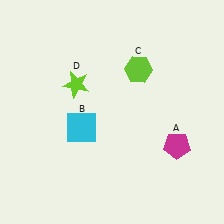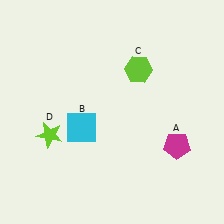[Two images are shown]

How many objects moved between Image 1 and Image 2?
1 object moved between the two images.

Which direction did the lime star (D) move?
The lime star (D) moved down.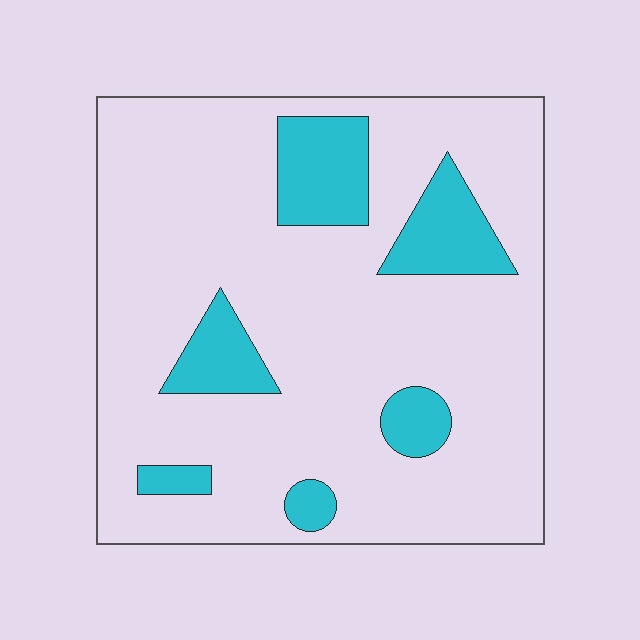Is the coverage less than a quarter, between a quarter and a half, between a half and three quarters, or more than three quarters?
Less than a quarter.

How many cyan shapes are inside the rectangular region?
6.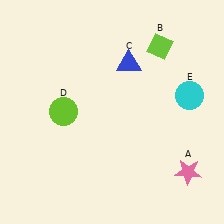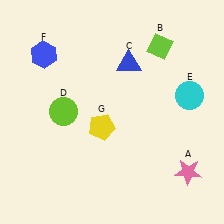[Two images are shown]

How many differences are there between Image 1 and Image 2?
There are 2 differences between the two images.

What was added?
A blue hexagon (F), a yellow pentagon (G) were added in Image 2.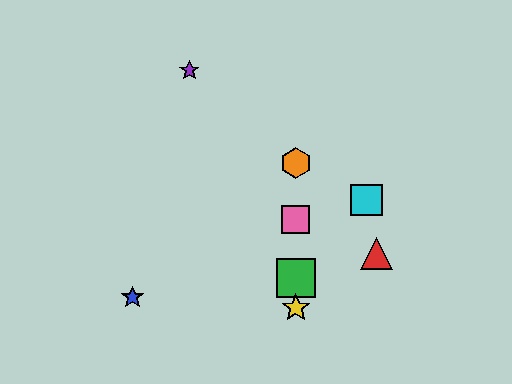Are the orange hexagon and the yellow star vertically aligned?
Yes, both are at x≈296.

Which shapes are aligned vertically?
The green square, the yellow star, the orange hexagon, the pink square are aligned vertically.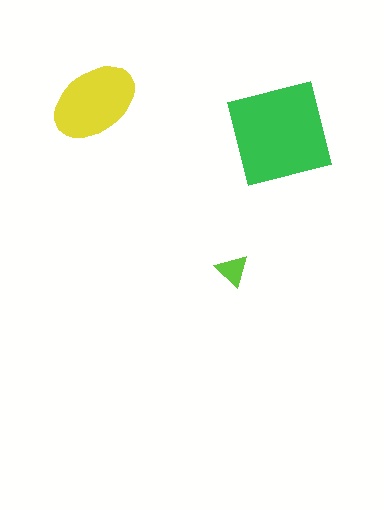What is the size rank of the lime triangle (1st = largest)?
3rd.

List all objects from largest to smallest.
The green square, the yellow ellipse, the lime triangle.